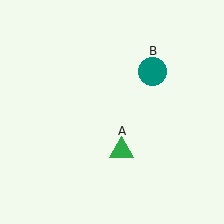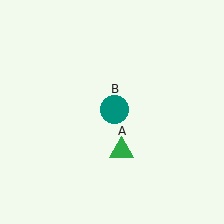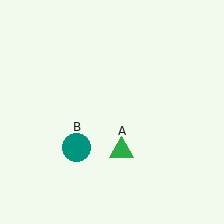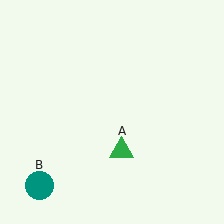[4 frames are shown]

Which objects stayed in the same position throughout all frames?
Green triangle (object A) remained stationary.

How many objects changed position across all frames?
1 object changed position: teal circle (object B).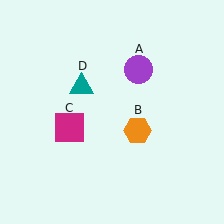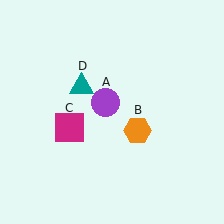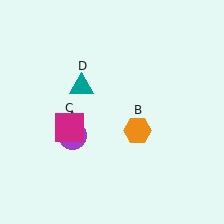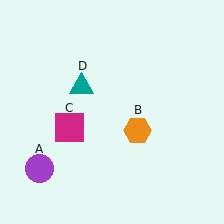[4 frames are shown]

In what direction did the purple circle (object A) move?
The purple circle (object A) moved down and to the left.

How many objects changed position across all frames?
1 object changed position: purple circle (object A).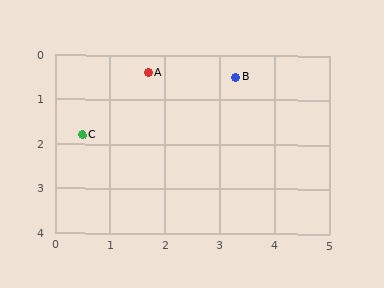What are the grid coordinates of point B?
Point B is at approximately (3.3, 0.5).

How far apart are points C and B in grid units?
Points C and B are about 3.1 grid units apart.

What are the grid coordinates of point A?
Point A is at approximately (1.7, 0.4).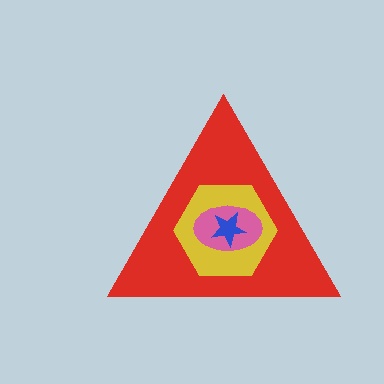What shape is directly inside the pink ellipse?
The blue star.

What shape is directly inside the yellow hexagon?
The pink ellipse.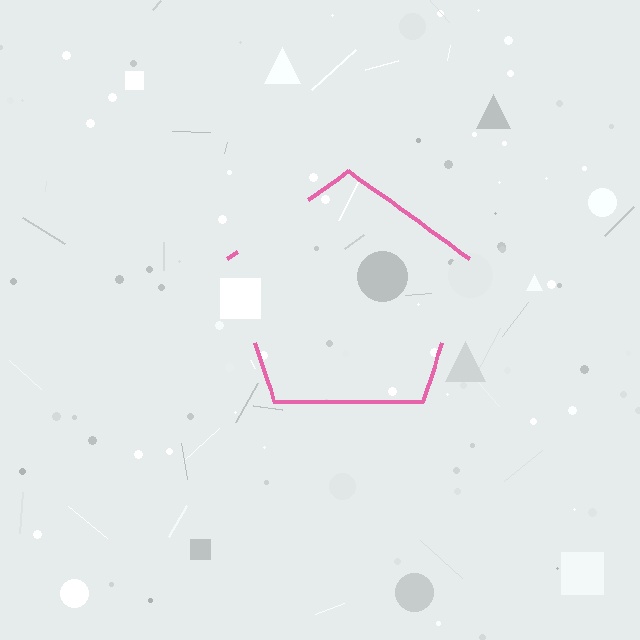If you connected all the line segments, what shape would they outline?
They would outline a pentagon.